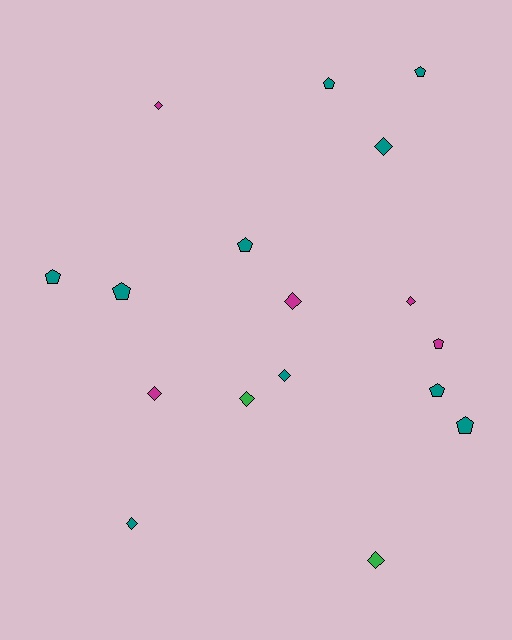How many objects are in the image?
There are 17 objects.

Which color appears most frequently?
Teal, with 10 objects.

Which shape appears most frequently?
Diamond, with 9 objects.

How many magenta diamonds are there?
There are 4 magenta diamonds.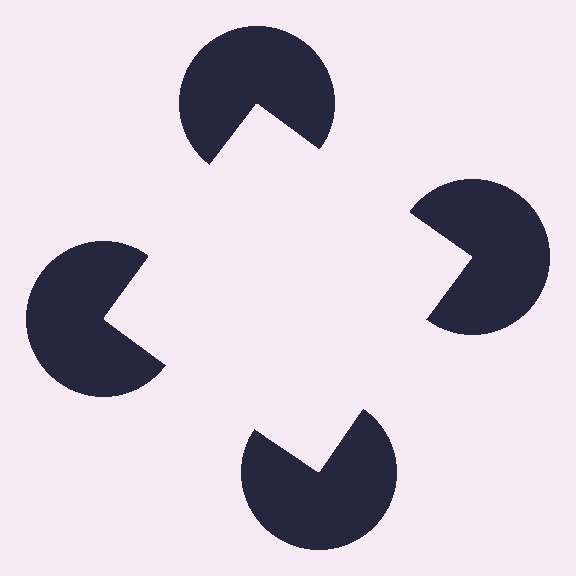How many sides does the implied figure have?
4 sides.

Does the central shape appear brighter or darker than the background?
It typically appears slightly brighter than the background, even though no actual brightness change is drawn.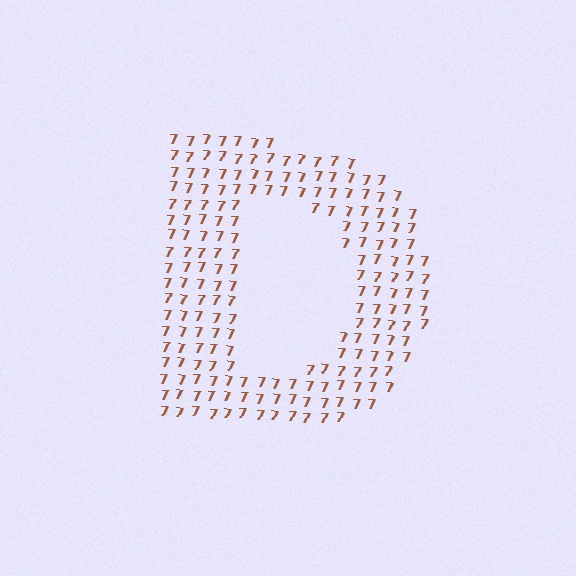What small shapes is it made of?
It is made of small digit 7's.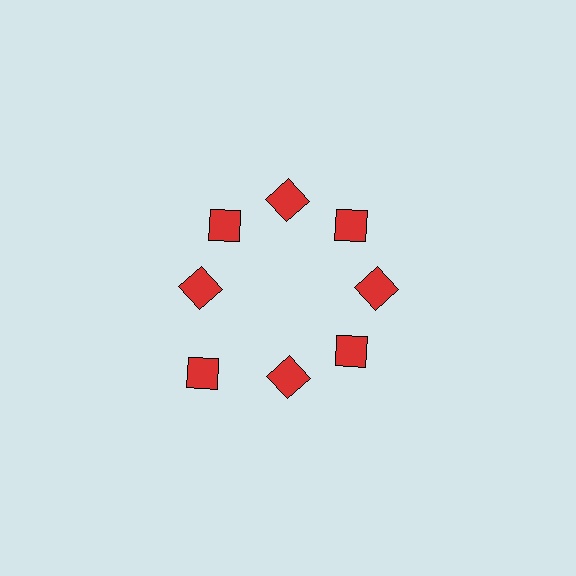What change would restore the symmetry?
The symmetry would be restored by moving it inward, back onto the ring so that all 8 diamonds sit at equal angles and equal distance from the center.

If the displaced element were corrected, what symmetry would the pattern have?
It would have 8-fold rotational symmetry — the pattern would map onto itself every 45 degrees.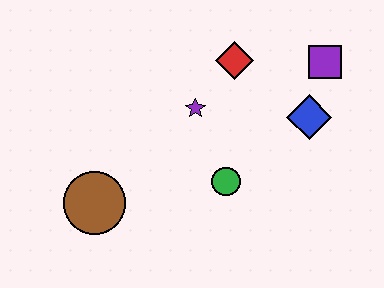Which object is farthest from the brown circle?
The purple square is farthest from the brown circle.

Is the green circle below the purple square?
Yes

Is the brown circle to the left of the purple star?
Yes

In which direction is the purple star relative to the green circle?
The purple star is above the green circle.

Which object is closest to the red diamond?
The purple star is closest to the red diamond.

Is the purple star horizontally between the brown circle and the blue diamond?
Yes